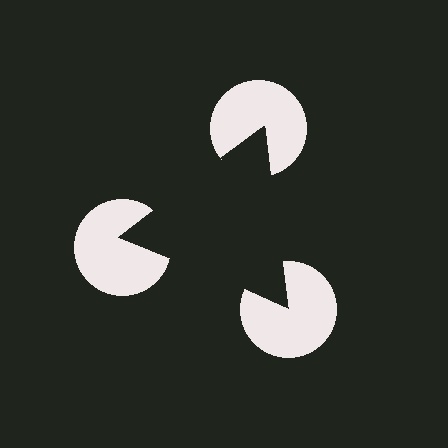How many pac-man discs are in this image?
There are 3 — one at each vertex of the illusory triangle.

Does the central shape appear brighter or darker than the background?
It typically appears slightly darker than the background, even though no actual brightness change is drawn.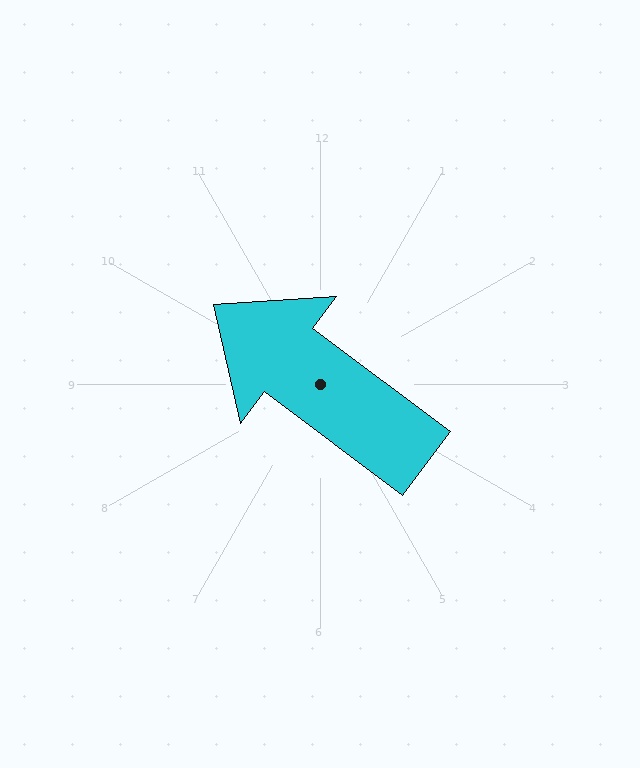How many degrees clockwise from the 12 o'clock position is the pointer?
Approximately 307 degrees.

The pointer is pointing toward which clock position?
Roughly 10 o'clock.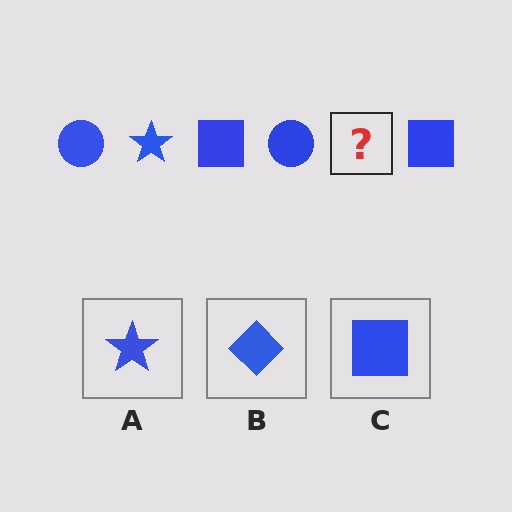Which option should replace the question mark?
Option A.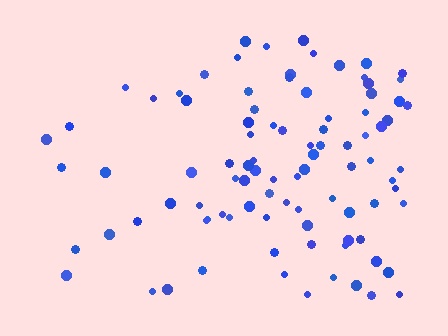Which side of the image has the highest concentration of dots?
The right.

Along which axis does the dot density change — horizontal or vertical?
Horizontal.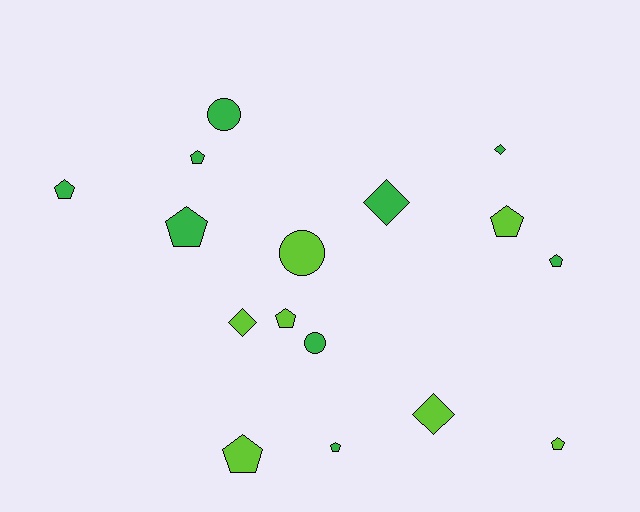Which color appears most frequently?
Green, with 9 objects.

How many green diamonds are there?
There are 2 green diamonds.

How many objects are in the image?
There are 16 objects.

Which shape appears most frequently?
Pentagon, with 9 objects.